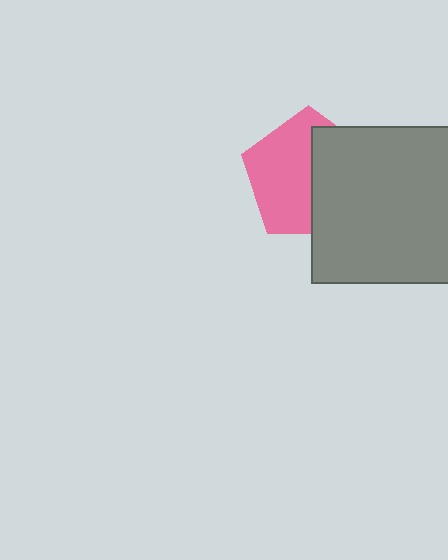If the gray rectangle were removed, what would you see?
You would see the complete pink pentagon.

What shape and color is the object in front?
The object in front is a gray rectangle.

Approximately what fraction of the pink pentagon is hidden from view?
Roughly 45% of the pink pentagon is hidden behind the gray rectangle.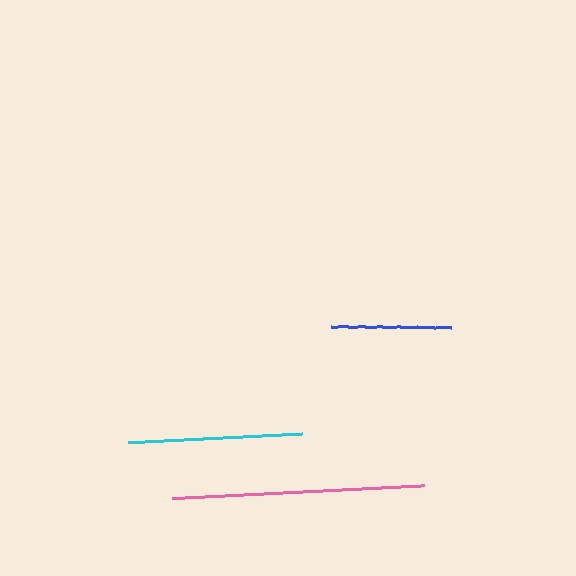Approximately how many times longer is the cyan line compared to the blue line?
The cyan line is approximately 1.5 times the length of the blue line.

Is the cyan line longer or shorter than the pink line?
The pink line is longer than the cyan line.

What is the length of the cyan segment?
The cyan segment is approximately 175 pixels long.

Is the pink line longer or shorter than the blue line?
The pink line is longer than the blue line.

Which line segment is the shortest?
The blue line is the shortest at approximately 120 pixels.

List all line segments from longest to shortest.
From longest to shortest: pink, cyan, blue.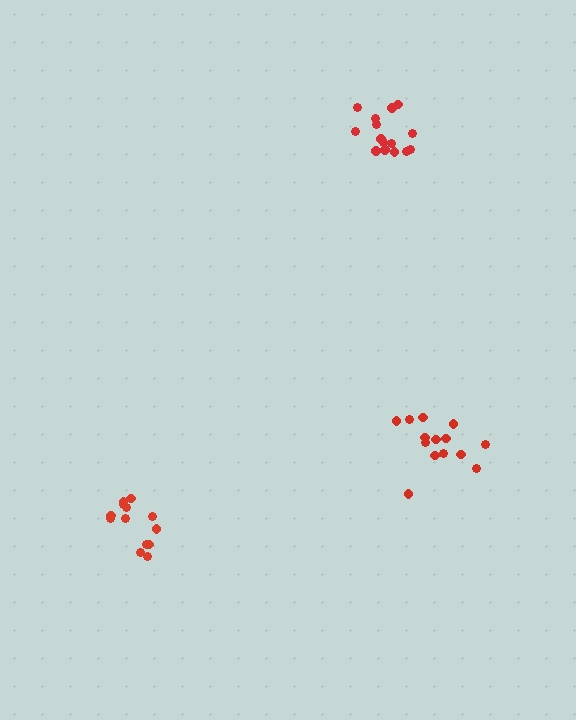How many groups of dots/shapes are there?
There are 3 groups.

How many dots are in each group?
Group 1: 13 dots, Group 2: 14 dots, Group 3: 15 dots (42 total).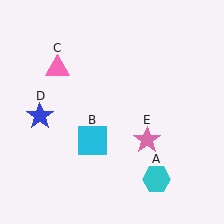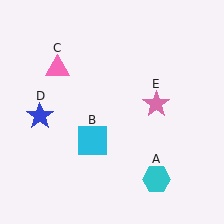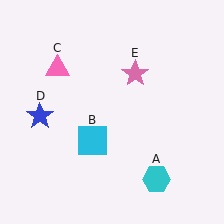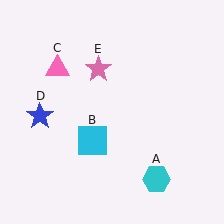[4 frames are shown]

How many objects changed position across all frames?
1 object changed position: pink star (object E).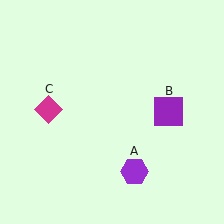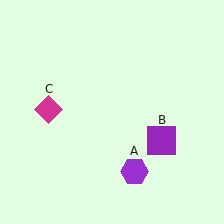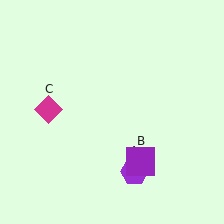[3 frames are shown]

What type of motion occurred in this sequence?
The purple square (object B) rotated clockwise around the center of the scene.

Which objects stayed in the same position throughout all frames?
Purple hexagon (object A) and magenta diamond (object C) remained stationary.